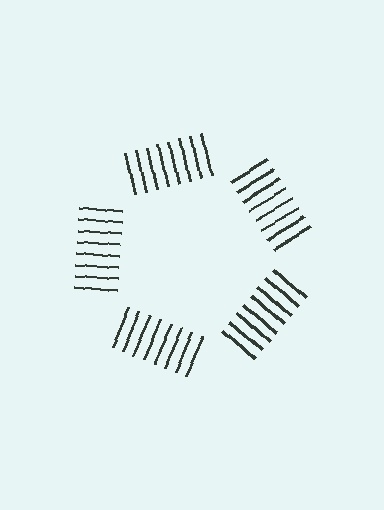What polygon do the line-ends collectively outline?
An illusory pentagon — the line segments terminate on its edges but no continuous stroke is drawn.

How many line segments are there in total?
40 — 8 along each of the 5 edges.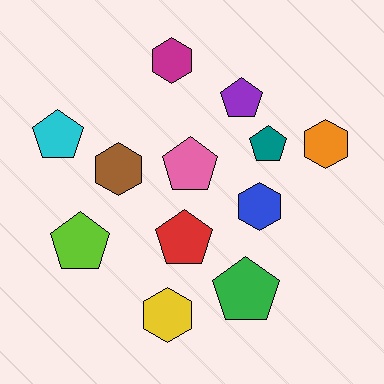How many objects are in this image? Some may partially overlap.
There are 12 objects.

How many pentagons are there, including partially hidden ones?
There are 7 pentagons.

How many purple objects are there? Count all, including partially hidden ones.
There is 1 purple object.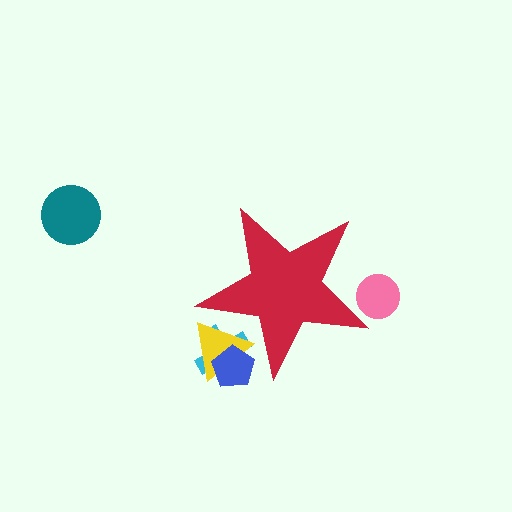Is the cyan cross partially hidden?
Yes, the cyan cross is partially hidden behind the red star.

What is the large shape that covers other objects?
A red star.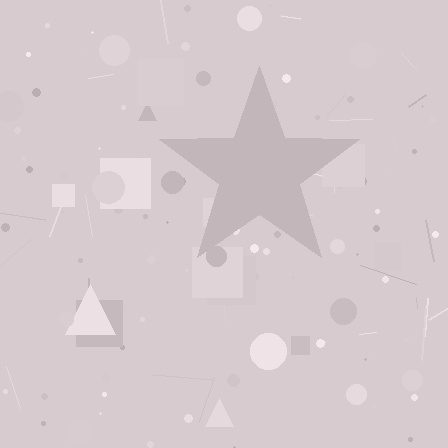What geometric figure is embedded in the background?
A star is embedded in the background.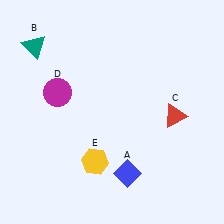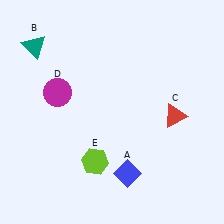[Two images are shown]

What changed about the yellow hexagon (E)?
In Image 1, E is yellow. In Image 2, it changed to lime.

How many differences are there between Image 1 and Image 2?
There is 1 difference between the two images.